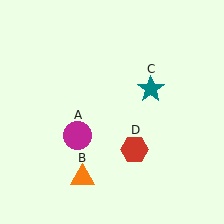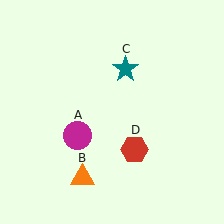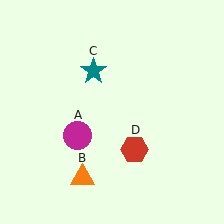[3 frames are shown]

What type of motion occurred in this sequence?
The teal star (object C) rotated counterclockwise around the center of the scene.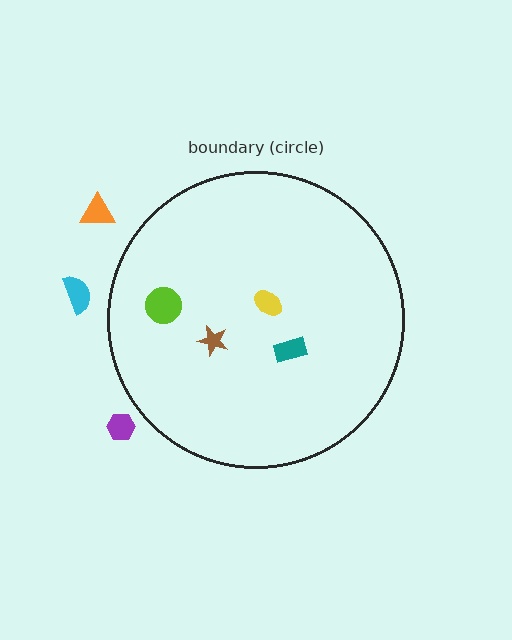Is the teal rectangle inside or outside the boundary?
Inside.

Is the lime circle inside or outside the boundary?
Inside.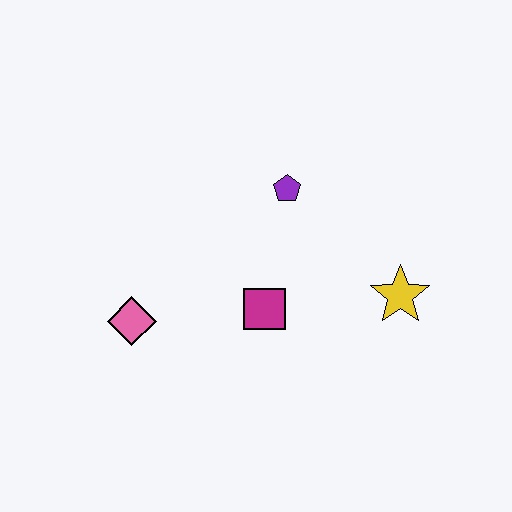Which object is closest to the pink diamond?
The magenta square is closest to the pink diamond.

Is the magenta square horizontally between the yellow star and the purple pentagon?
No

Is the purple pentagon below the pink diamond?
No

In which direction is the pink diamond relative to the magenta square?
The pink diamond is to the left of the magenta square.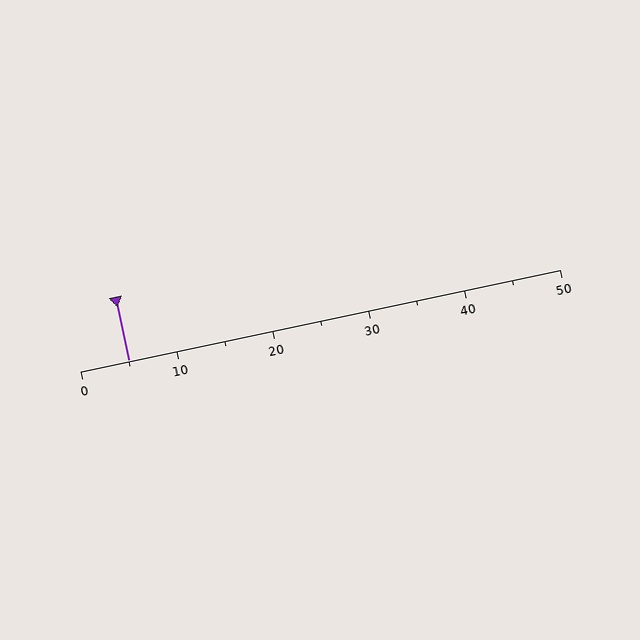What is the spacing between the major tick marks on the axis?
The major ticks are spaced 10 apart.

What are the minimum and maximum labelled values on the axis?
The axis runs from 0 to 50.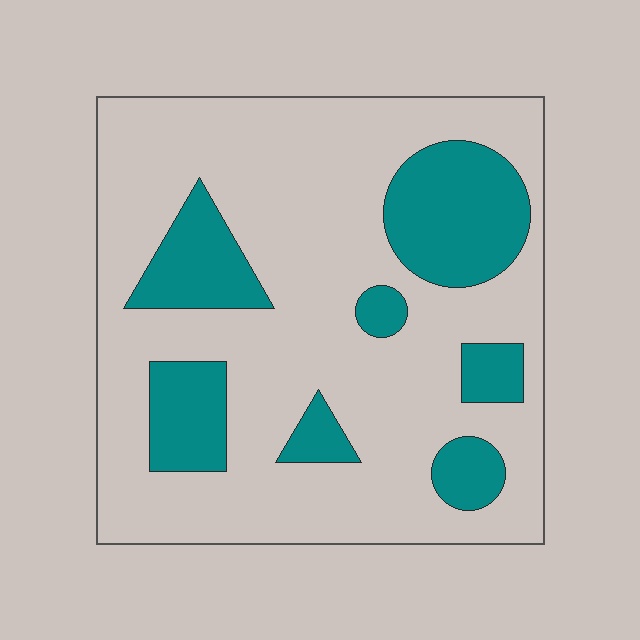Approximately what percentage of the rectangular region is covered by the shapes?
Approximately 25%.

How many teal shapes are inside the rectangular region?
7.